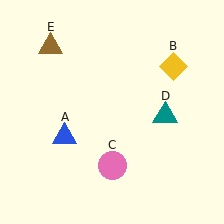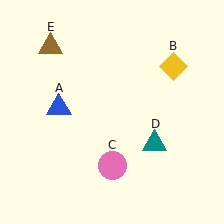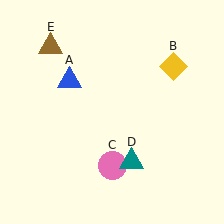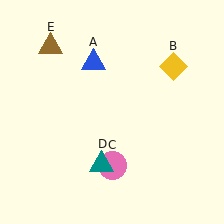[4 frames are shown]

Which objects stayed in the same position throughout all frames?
Yellow diamond (object B) and pink circle (object C) and brown triangle (object E) remained stationary.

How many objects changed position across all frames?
2 objects changed position: blue triangle (object A), teal triangle (object D).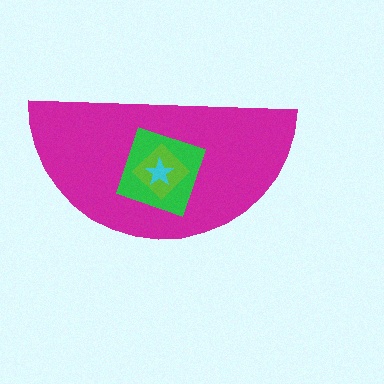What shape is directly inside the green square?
The lime diamond.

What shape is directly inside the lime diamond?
The cyan star.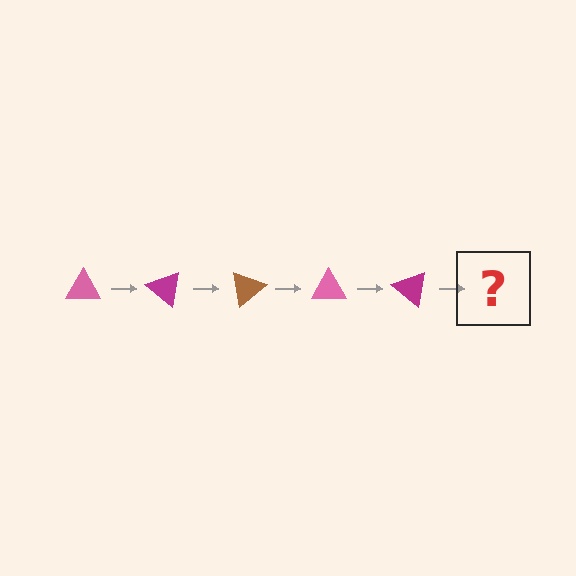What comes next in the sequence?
The next element should be a brown triangle, rotated 200 degrees from the start.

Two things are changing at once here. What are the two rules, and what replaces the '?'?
The two rules are that it rotates 40 degrees each step and the color cycles through pink, magenta, and brown. The '?' should be a brown triangle, rotated 200 degrees from the start.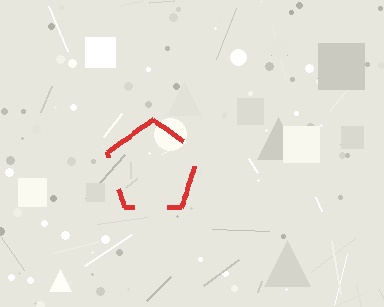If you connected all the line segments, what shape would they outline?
They would outline a pentagon.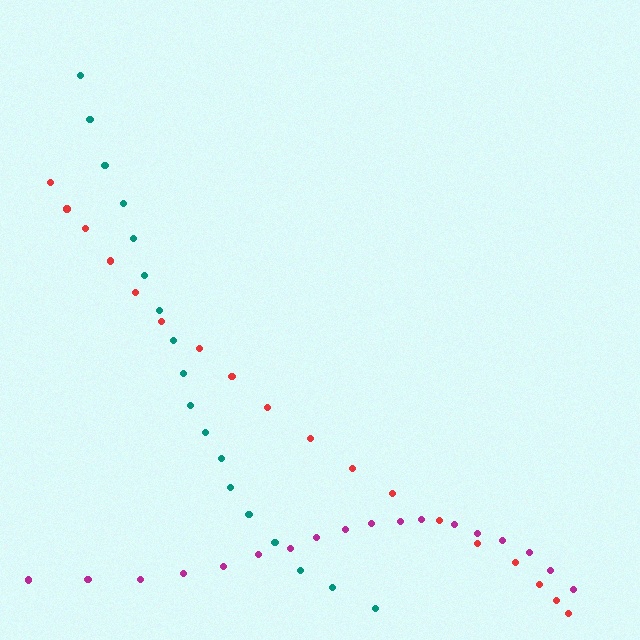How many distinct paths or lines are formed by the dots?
There are 3 distinct paths.